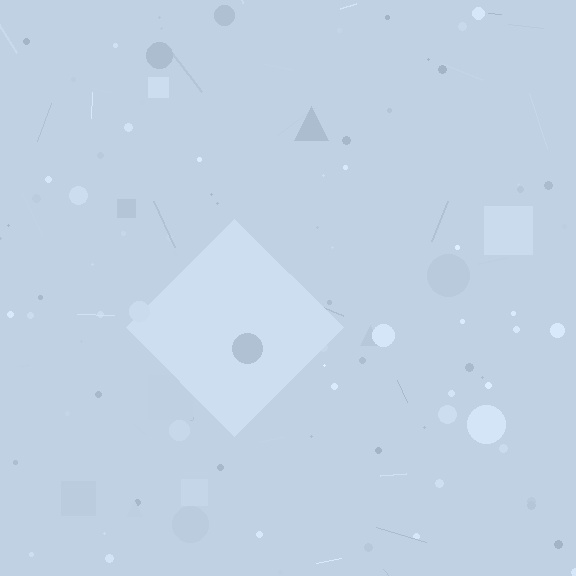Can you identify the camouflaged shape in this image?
The camouflaged shape is a diamond.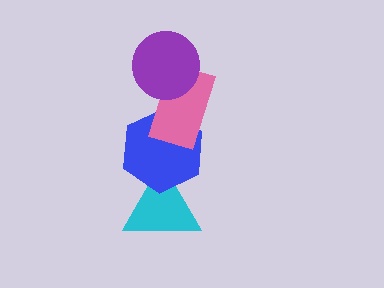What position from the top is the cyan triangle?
The cyan triangle is 4th from the top.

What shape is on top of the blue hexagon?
The pink rectangle is on top of the blue hexagon.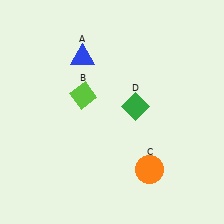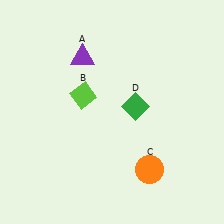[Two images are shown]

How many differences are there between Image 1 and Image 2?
There is 1 difference between the two images.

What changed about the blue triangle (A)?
In Image 1, A is blue. In Image 2, it changed to purple.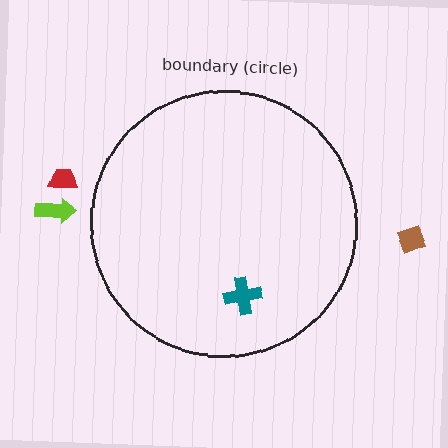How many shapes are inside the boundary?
1 inside, 3 outside.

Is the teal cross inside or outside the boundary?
Inside.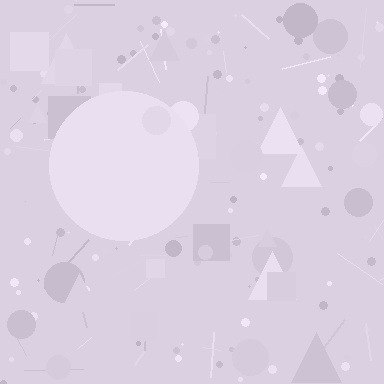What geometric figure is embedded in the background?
A circle is embedded in the background.